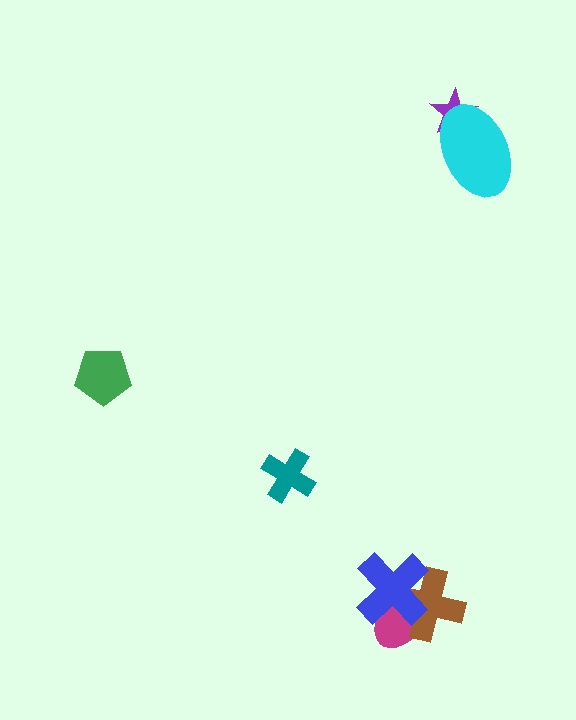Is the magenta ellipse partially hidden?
Yes, it is partially covered by another shape.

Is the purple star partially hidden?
Yes, it is partially covered by another shape.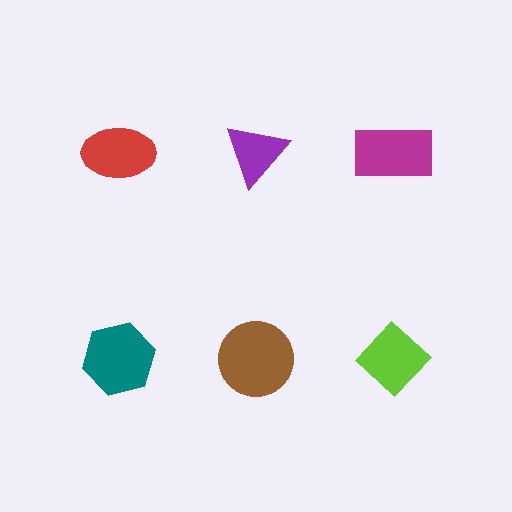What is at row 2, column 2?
A brown circle.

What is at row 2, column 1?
A teal hexagon.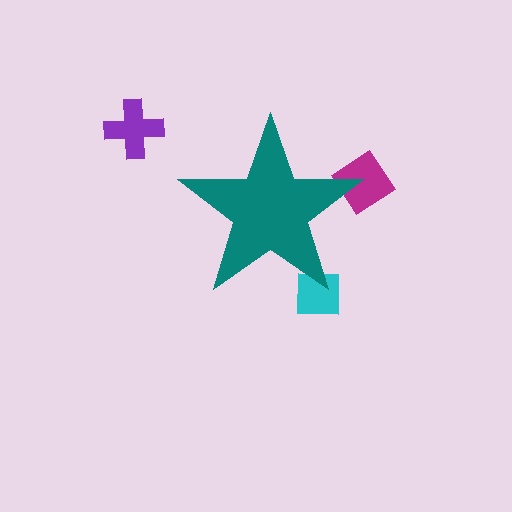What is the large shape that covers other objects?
A teal star.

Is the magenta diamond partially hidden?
Yes, the magenta diamond is partially hidden behind the teal star.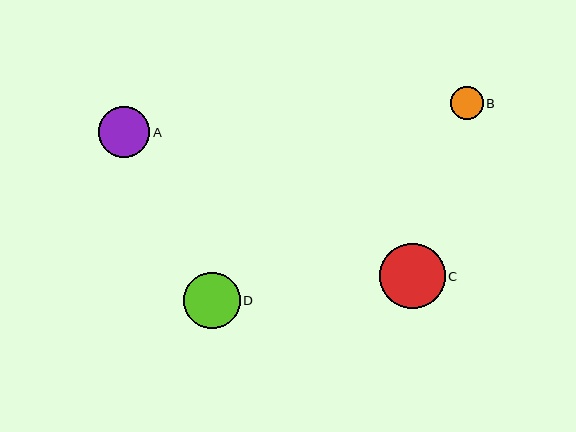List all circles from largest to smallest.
From largest to smallest: C, D, A, B.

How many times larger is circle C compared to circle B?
Circle C is approximately 2.0 times the size of circle B.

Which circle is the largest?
Circle C is the largest with a size of approximately 65 pixels.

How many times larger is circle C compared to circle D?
Circle C is approximately 1.2 times the size of circle D.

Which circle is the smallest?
Circle B is the smallest with a size of approximately 33 pixels.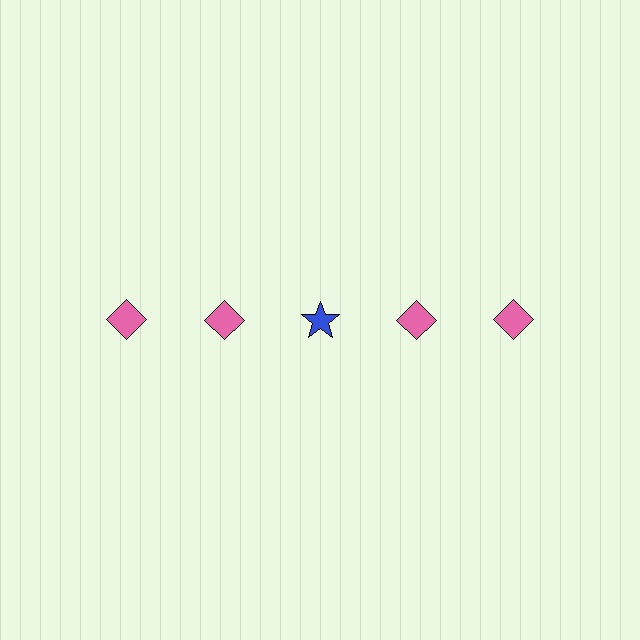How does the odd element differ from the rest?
It differs in both color (blue instead of pink) and shape (star instead of diamond).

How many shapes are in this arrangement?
There are 5 shapes arranged in a grid pattern.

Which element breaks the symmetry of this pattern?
The blue star in the top row, center column breaks the symmetry. All other shapes are pink diamonds.